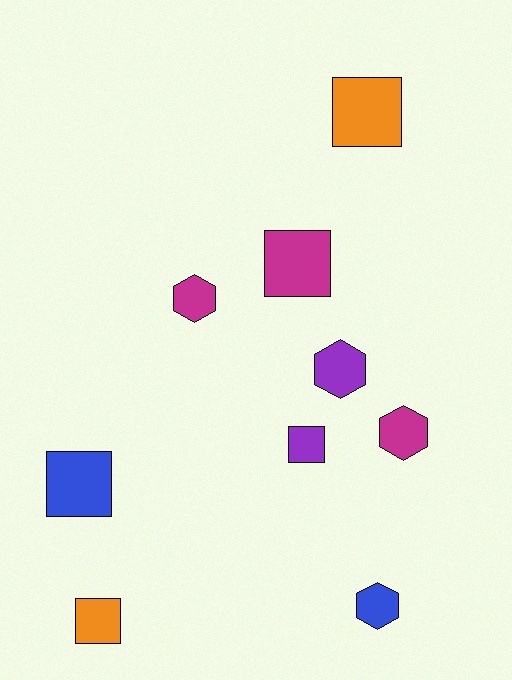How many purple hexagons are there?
There is 1 purple hexagon.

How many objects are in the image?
There are 9 objects.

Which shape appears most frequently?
Square, with 5 objects.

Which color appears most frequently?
Magenta, with 3 objects.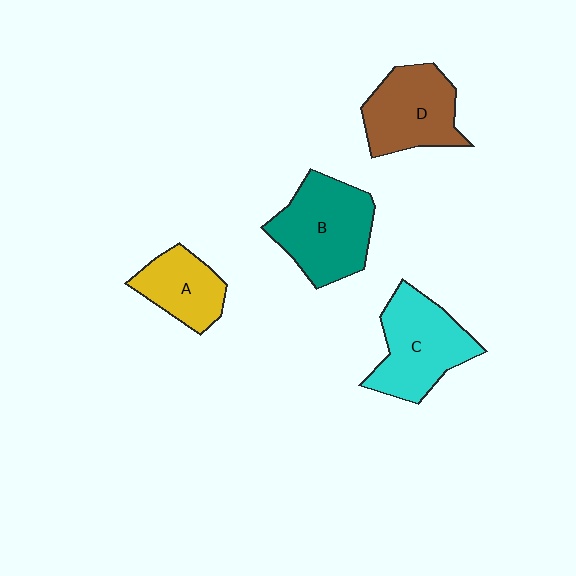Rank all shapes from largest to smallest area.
From largest to smallest: B (teal), C (cyan), D (brown), A (yellow).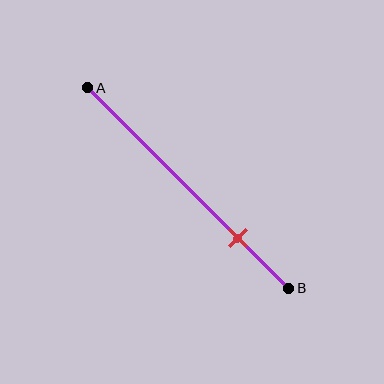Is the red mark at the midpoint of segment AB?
No, the mark is at about 75% from A, not at the 50% midpoint.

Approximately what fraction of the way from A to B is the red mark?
The red mark is approximately 75% of the way from A to B.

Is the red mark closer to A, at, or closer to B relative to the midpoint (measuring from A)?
The red mark is closer to point B than the midpoint of segment AB.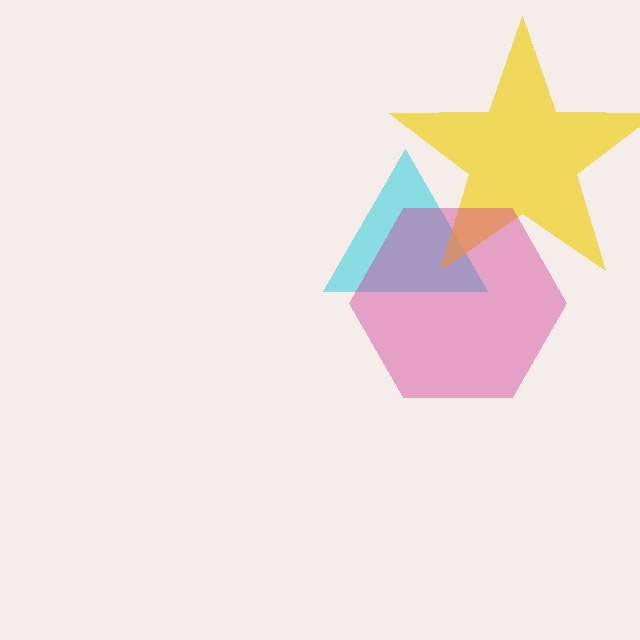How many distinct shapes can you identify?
There are 3 distinct shapes: a cyan triangle, a yellow star, a magenta hexagon.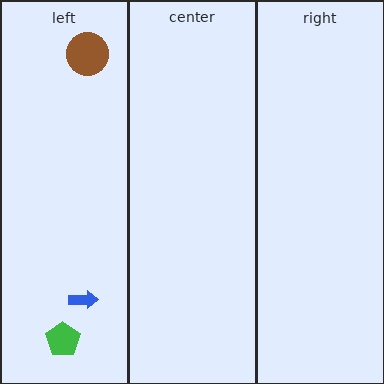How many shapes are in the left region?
3.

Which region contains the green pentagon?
The left region.